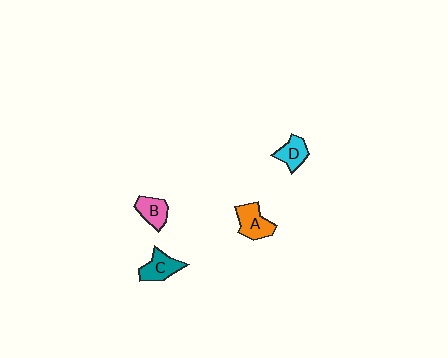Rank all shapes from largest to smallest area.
From largest to smallest: A (orange), C (teal), B (pink), D (cyan).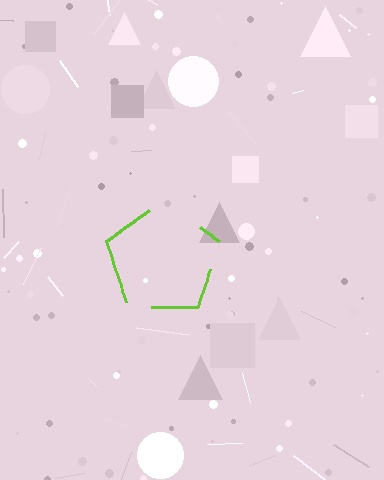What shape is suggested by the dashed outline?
The dashed outline suggests a pentagon.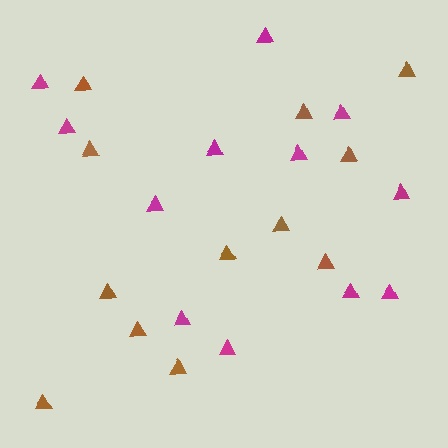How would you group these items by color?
There are 2 groups: one group of brown triangles (12) and one group of magenta triangles (12).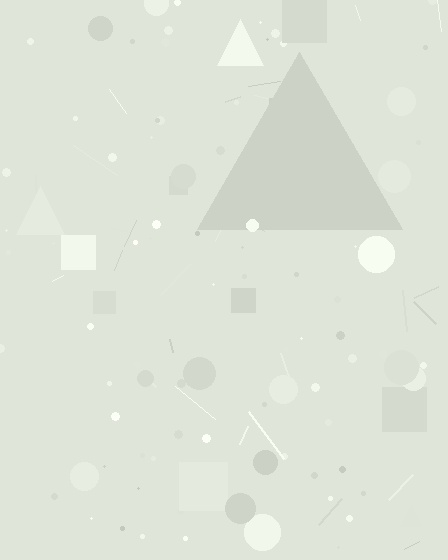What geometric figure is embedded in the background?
A triangle is embedded in the background.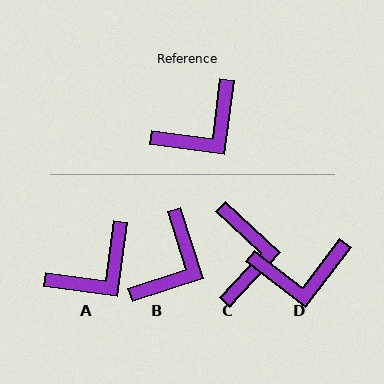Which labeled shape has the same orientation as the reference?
A.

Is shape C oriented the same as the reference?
No, it is off by about 55 degrees.